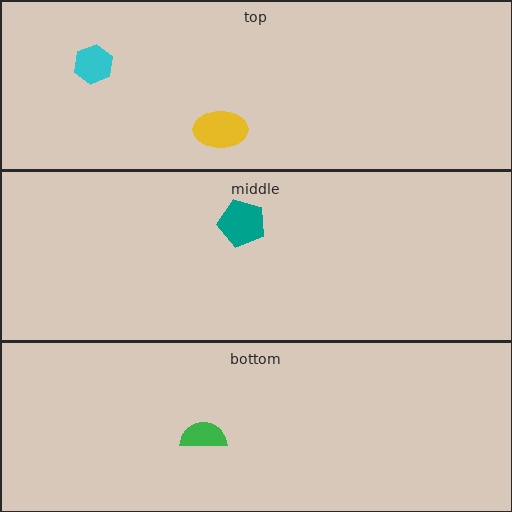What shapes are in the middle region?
The teal pentagon.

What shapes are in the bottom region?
The green semicircle.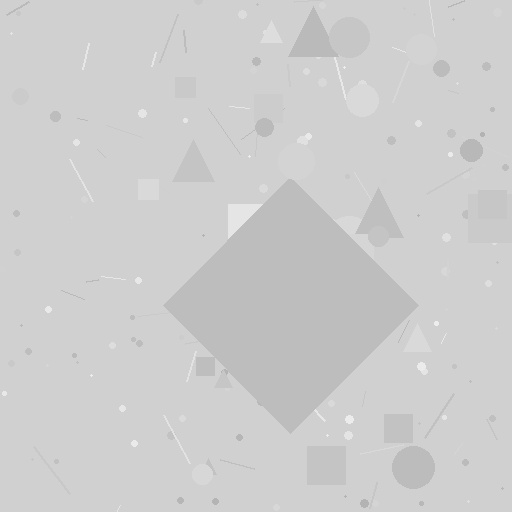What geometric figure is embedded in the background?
A diamond is embedded in the background.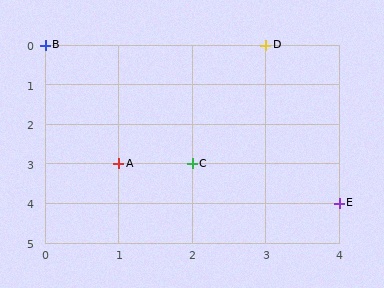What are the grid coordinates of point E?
Point E is at grid coordinates (4, 4).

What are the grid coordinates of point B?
Point B is at grid coordinates (0, 0).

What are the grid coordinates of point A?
Point A is at grid coordinates (1, 3).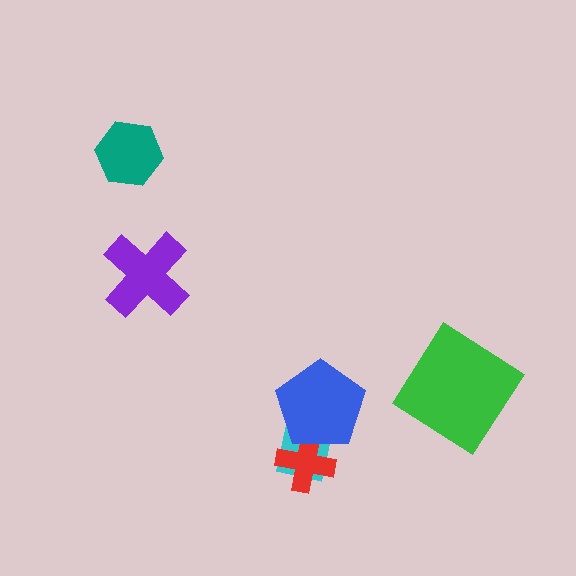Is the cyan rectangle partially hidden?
Yes, it is partially covered by another shape.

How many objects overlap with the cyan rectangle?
2 objects overlap with the cyan rectangle.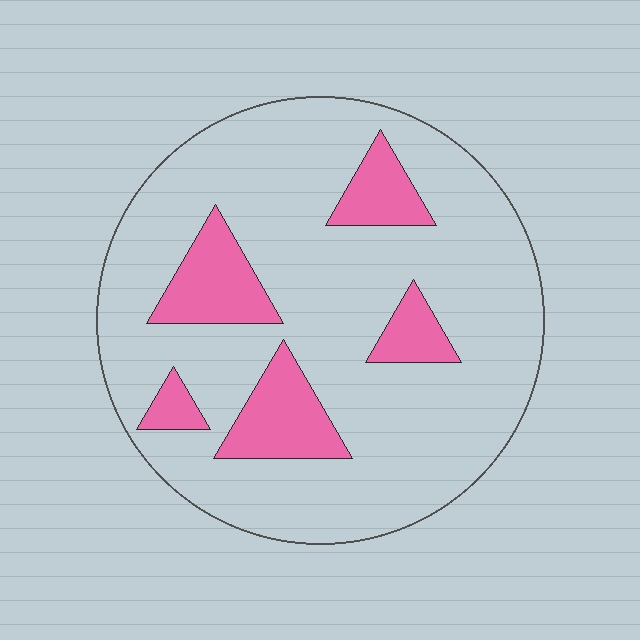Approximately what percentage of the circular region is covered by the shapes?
Approximately 20%.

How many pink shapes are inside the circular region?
5.